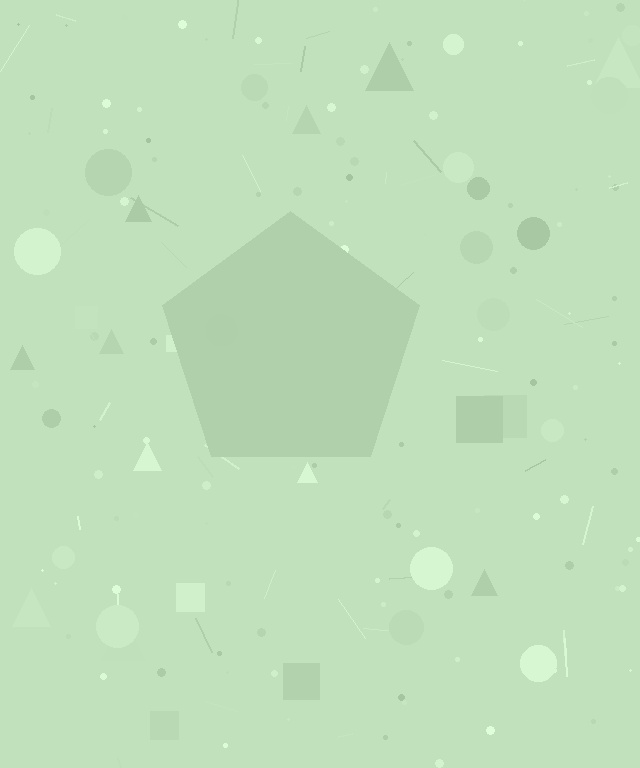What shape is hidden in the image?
A pentagon is hidden in the image.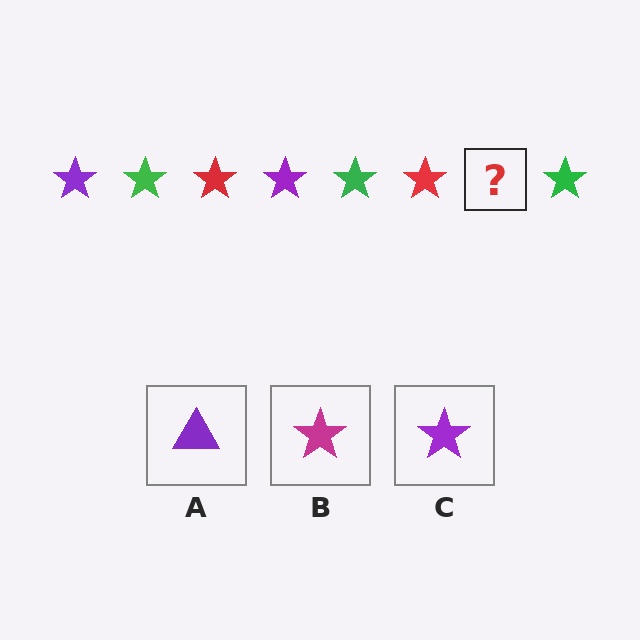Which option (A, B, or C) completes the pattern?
C.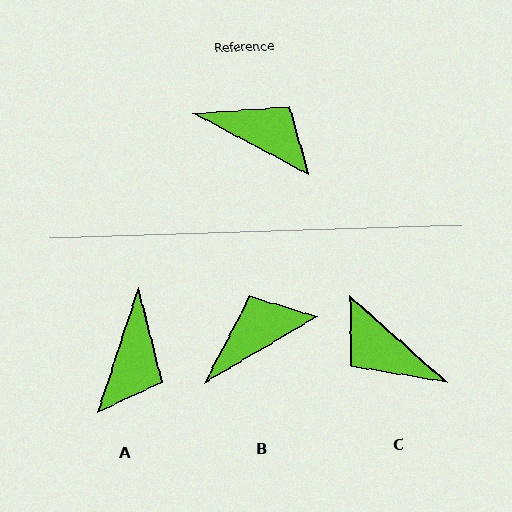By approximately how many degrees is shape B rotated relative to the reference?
Approximately 58 degrees counter-clockwise.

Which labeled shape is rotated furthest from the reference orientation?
C, about 166 degrees away.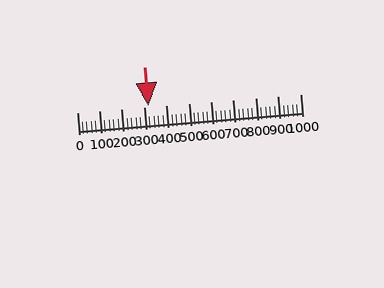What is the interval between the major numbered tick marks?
The major tick marks are spaced 100 units apart.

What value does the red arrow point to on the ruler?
The red arrow points to approximately 318.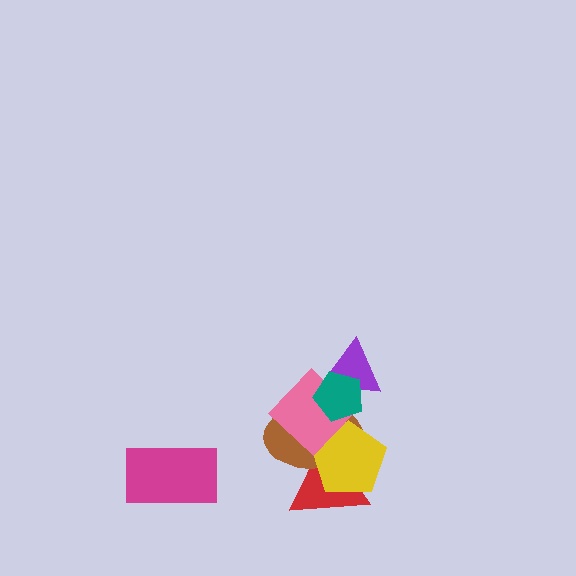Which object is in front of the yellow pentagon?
The pink diamond is in front of the yellow pentagon.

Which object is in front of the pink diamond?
The teal pentagon is in front of the pink diamond.